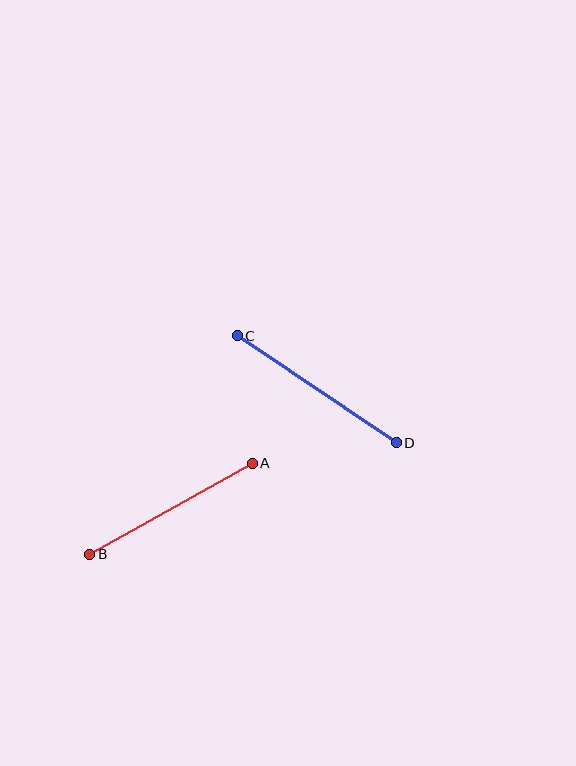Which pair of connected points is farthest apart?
Points C and D are farthest apart.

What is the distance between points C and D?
The distance is approximately 191 pixels.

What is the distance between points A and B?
The distance is approximately 186 pixels.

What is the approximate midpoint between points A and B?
The midpoint is at approximately (171, 509) pixels.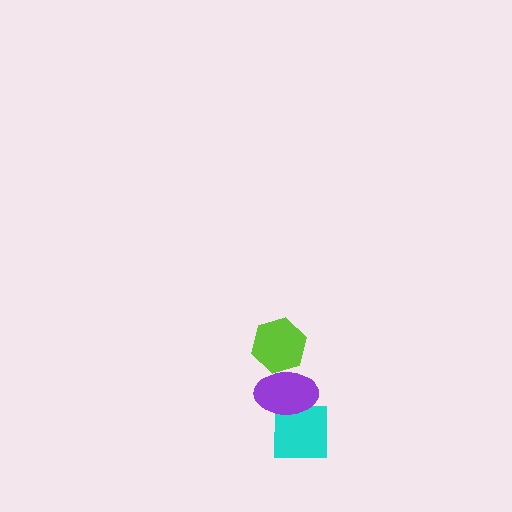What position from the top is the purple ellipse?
The purple ellipse is 2nd from the top.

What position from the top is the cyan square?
The cyan square is 3rd from the top.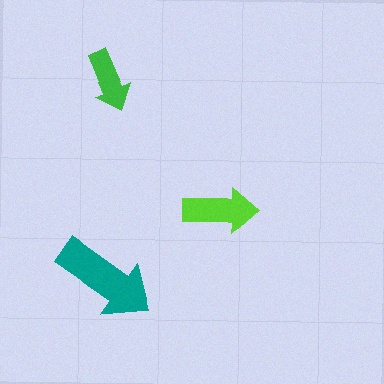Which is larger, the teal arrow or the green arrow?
The teal one.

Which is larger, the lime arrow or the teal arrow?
The teal one.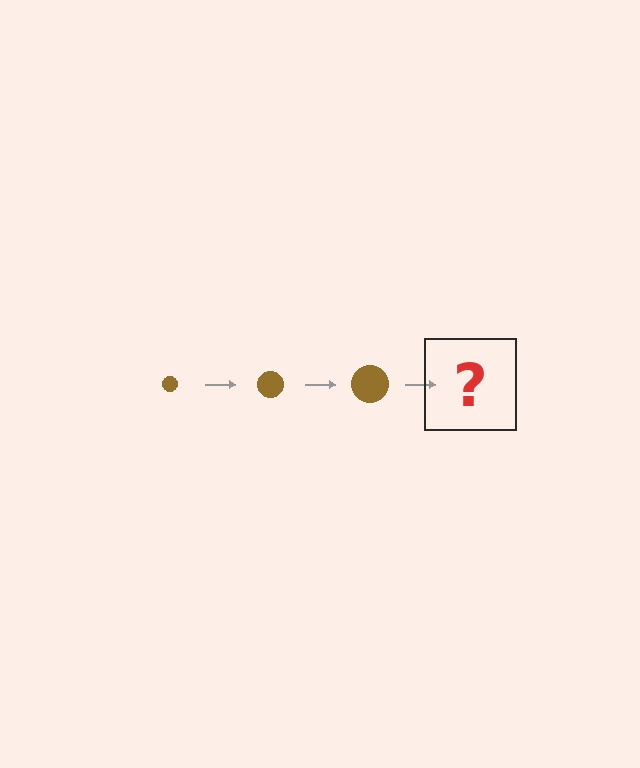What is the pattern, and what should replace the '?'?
The pattern is that the circle gets progressively larger each step. The '?' should be a brown circle, larger than the previous one.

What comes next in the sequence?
The next element should be a brown circle, larger than the previous one.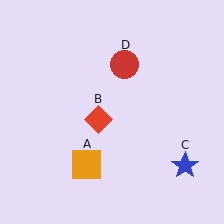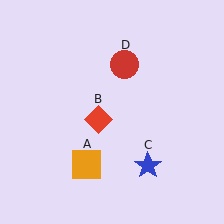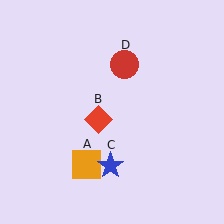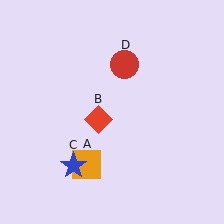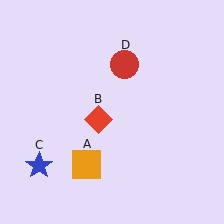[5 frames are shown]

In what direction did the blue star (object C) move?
The blue star (object C) moved left.